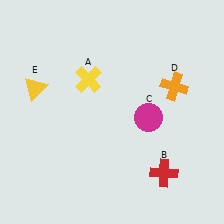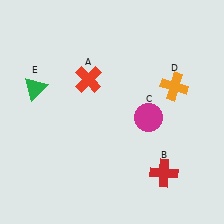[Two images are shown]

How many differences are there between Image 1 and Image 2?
There are 2 differences between the two images.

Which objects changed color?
A changed from yellow to red. E changed from yellow to green.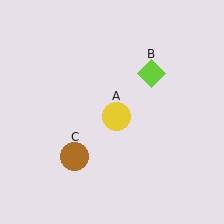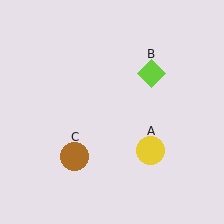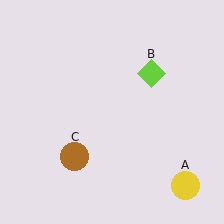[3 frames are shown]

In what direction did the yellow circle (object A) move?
The yellow circle (object A) moved down and to the right.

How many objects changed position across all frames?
1 object changed position: yellow circle (object A).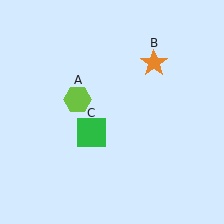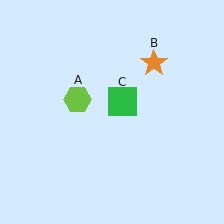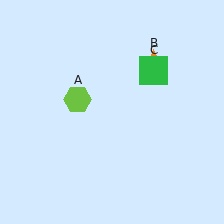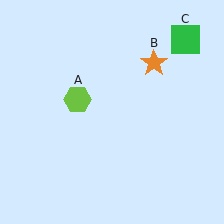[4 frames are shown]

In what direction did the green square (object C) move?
The green square (object C) moved up and to the right.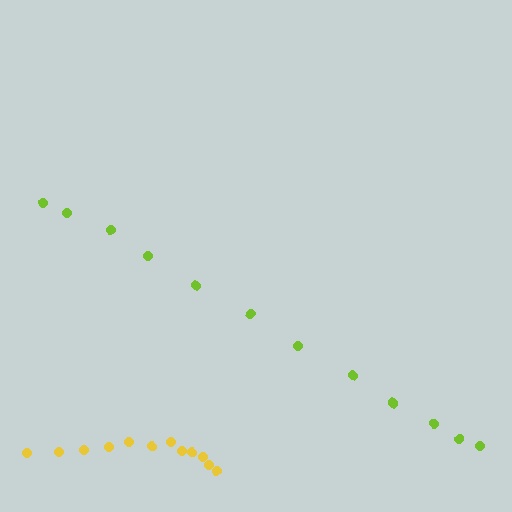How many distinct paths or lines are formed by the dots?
There are 2 distinct paths.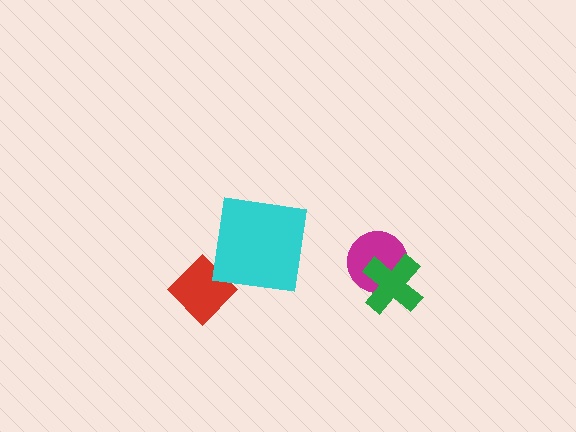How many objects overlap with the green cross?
1 object overlaps with the green cross.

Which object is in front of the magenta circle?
The green cross is in front of the magenta circle.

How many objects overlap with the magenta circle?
1 object overlaps with the magenta circle.